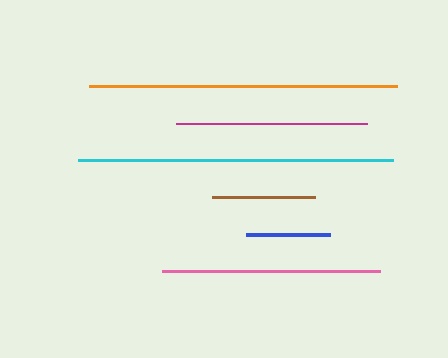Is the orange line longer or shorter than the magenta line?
The orange line is longer than the magenta line.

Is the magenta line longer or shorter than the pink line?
The pink line is longer than the magenta line.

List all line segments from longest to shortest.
From longest to shortest: cyan, orange, pink, magenta, brown, blue.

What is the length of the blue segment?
The blue segment is approximately 84 pixels long.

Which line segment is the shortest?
The blue line is the shortest at approximately 84 pixels.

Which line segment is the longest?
The cyan line is the longest at approximately 315 pixels.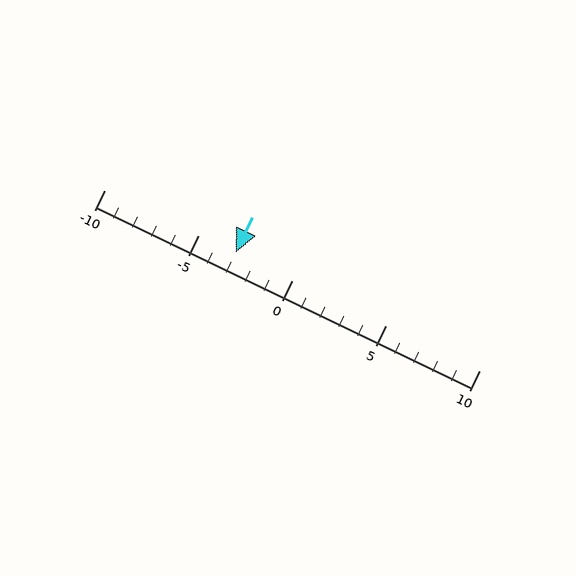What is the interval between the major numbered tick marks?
The major tick marks are spaced 5 units apart.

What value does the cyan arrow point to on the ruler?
The cyan arrow points to approximately -3.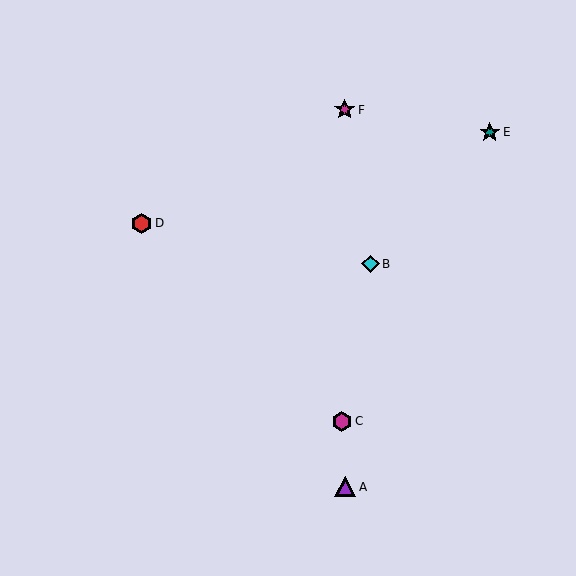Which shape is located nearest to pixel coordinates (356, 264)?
The cyan diamond (labeled B) at (370, 264) is nearest to that location.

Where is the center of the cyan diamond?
The center of the cyan diamond is at (370, 264).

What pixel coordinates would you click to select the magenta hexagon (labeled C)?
Click at (342, 421) to select the magenta hexagon C.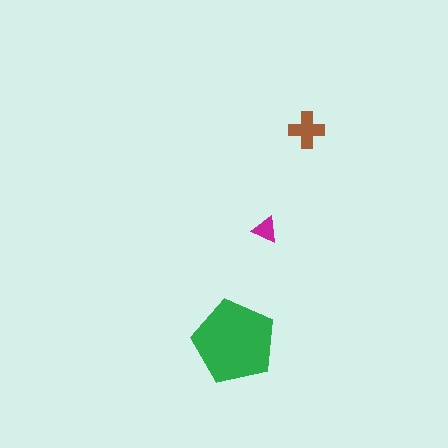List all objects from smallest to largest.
The magenta triangle, the brown cross, the green pentagon.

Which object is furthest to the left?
The green pentagon is leftmost.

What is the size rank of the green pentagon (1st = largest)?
1st.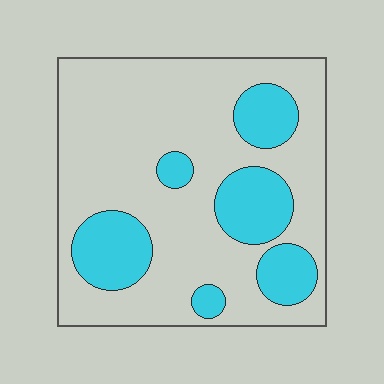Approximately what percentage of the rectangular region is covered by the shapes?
Approximately 25%.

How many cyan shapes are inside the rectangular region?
6.